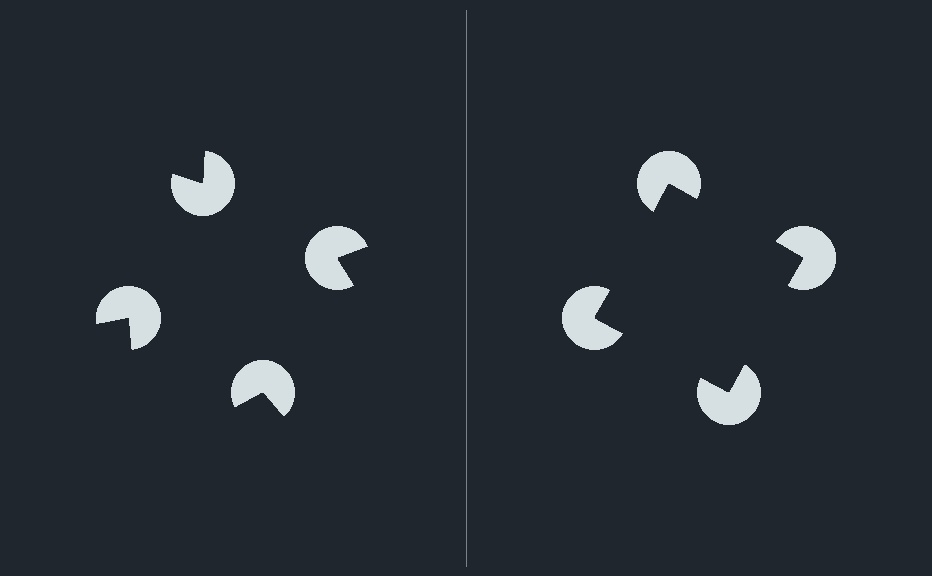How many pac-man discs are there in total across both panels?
8 — 4 on each side.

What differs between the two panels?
The pac-man discs are positioned identically on both sides; only the wedge orientations differ. On the right they align to a square; on the left they are misaligned.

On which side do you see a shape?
An illusory square appears on the right side. On the left side the wedge cuts are rotated, so no coherent shape forms.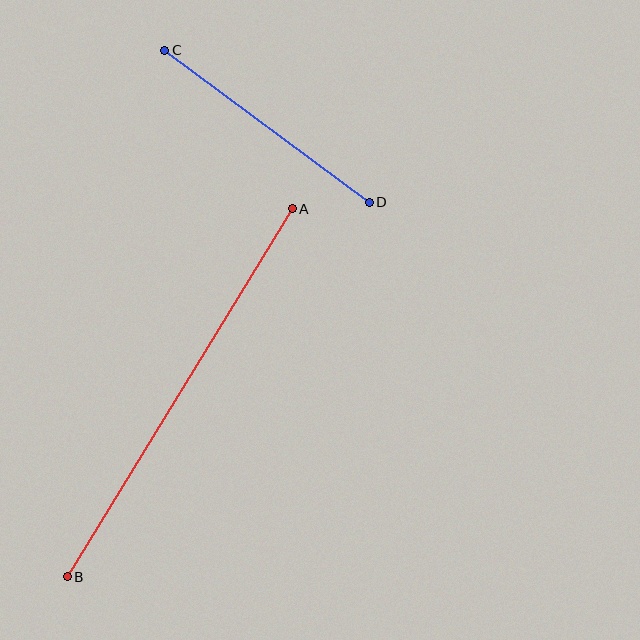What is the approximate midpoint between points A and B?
The midpoint is at approximately (180, 393) pixels.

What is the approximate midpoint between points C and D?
The midpoint is at approximately (267, 126) pixels.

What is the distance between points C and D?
The distance is approximately 255 pixels.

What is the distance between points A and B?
The distance is approximately 431 pixels.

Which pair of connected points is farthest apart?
Points A and B are farthest apart.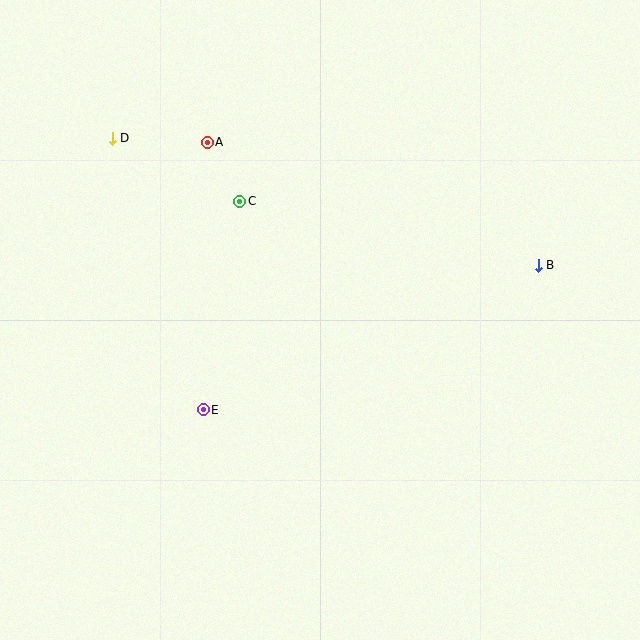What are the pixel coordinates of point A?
Point A is at (207, 142).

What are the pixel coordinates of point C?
Point C is at (240, 201).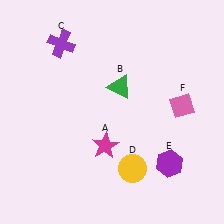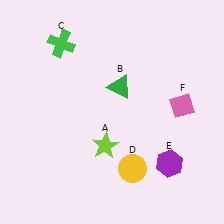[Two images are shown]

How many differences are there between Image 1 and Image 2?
There are 2 differences between the two images.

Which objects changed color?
A changed from magenta to lime. C changed from purple to green.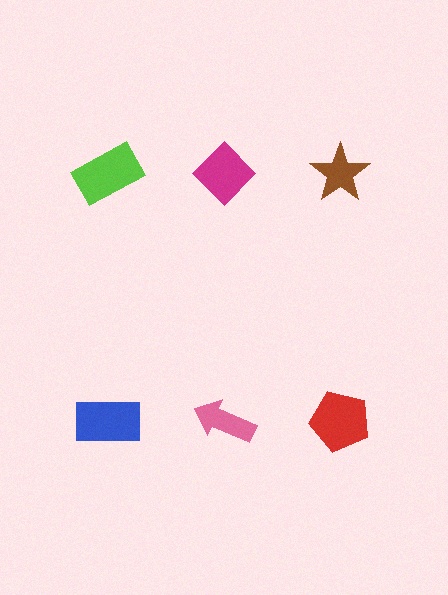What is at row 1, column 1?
A lime rectangle.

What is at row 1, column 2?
A magenta diamond.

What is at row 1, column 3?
A brown star.